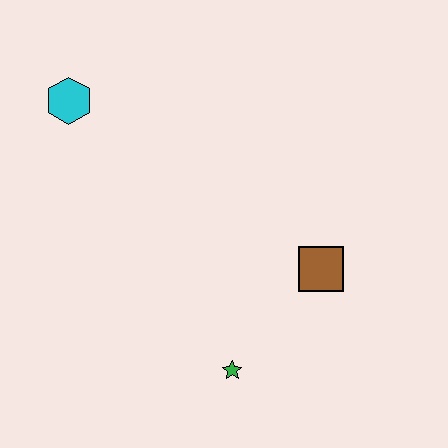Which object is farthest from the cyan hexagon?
The green star is farthest from the cyan hexagon.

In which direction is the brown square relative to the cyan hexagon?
The brown square is to the right of the cyan hexagon.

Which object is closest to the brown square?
The green star is closest to the brown square.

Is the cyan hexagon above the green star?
Yes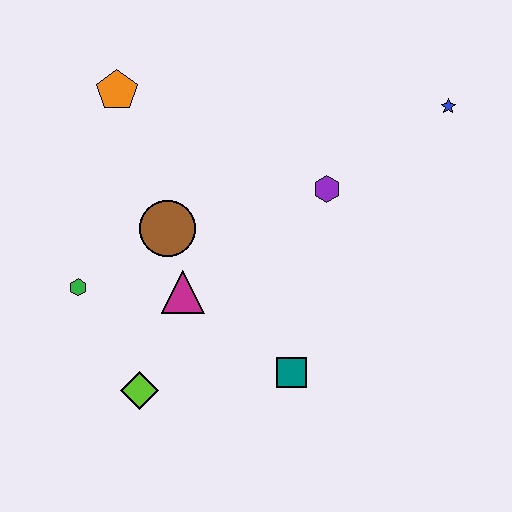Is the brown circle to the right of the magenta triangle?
No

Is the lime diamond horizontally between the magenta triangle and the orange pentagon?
Yes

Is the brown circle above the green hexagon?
Yes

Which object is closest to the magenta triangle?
The brown circle is closest to the magenta triangle.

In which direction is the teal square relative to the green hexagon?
The teal square is to the right of the green hexagon.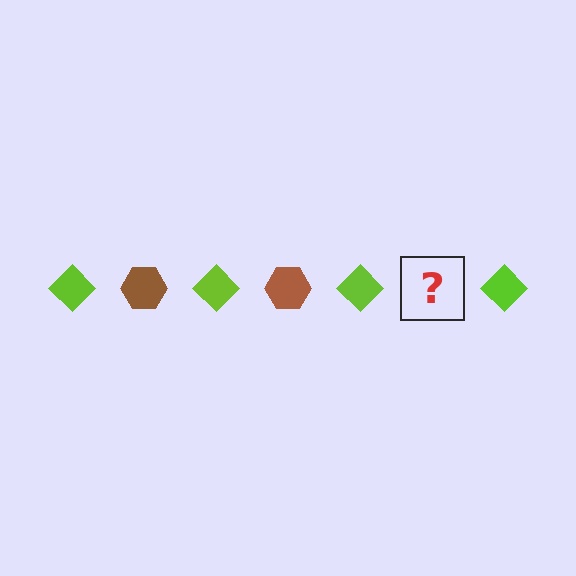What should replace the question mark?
The question mark should be replaced with a brown hexagon.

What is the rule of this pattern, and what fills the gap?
The rule is that the pattern alternates between lime diamond and brown hexagon. The gap should be filled with a brown hexagon.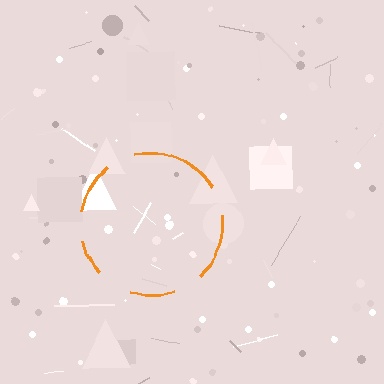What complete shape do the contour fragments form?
The contour fragments form a circle.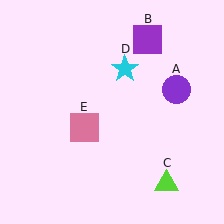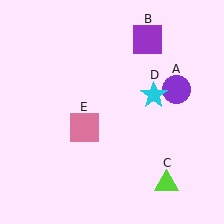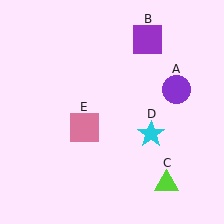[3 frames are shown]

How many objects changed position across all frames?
1 object changed position: cyan star (object D).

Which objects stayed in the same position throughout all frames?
Purple circle (object A) and purple square (object B) and lime triangle (object C) and pink square (object E) remained stationary.